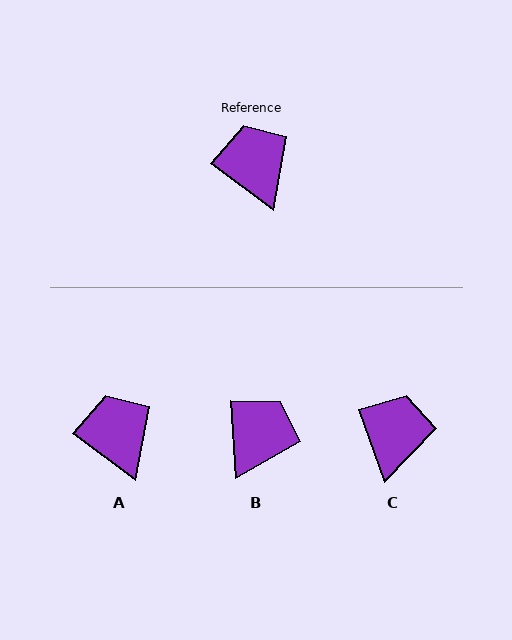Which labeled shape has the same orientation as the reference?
A.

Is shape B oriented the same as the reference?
No, it is off by about 50 degrees.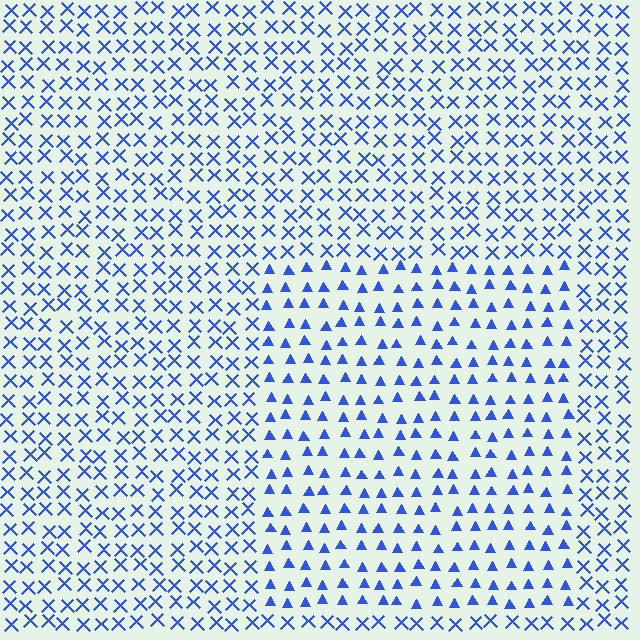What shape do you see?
I see a rectangle.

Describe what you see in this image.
The image is filled with small blue elements arranged in a uniform grid. A rectangle-shaped region contains triangles, while the surrounding area contains X marks. The boundary is defined purely by the change in element shape.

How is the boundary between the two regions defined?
The boundary is defined by a change in element shape: triangles inside vs. X marks outside. All elements share the same color and spacing.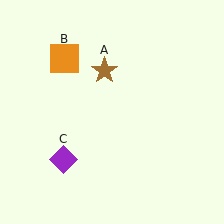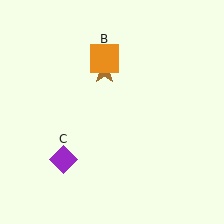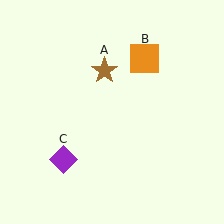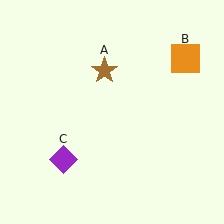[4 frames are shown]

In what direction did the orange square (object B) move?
The orange square (object B) moved right.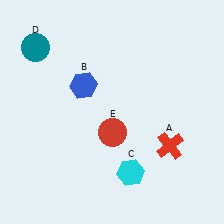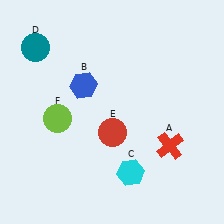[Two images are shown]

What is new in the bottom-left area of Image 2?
A lime circle (F) was added in the bottom-left area of Image 2.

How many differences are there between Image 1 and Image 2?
There is 1 difference between the two images.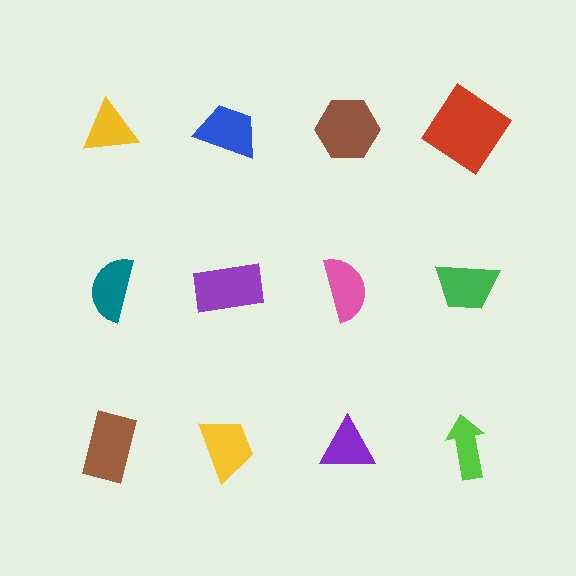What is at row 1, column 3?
A brown hexagon.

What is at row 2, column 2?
A purple rectangle.